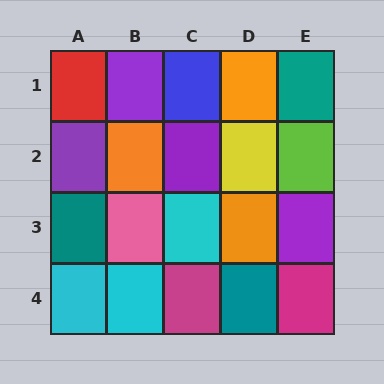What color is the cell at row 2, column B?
Orange.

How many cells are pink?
1 cell is pink.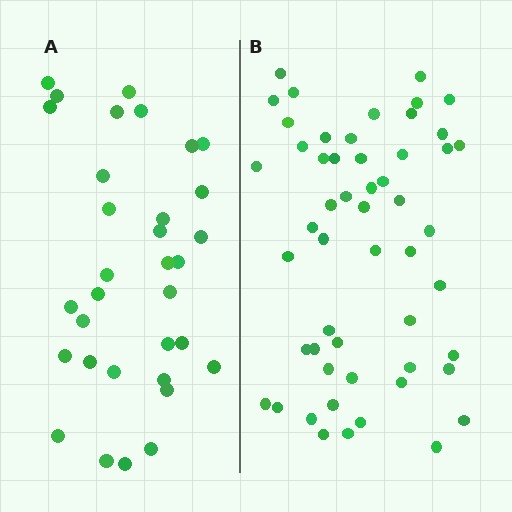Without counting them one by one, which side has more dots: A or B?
Region B (the right region) has more dots.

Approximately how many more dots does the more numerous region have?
Region B has approximately 20 more dots than region A.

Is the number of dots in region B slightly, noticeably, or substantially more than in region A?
Region B has substantially more. The ratio is roughly 1.6 to 1.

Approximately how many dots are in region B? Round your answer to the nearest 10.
About 50 dots. (The exact count is 53, which rounds to 50.)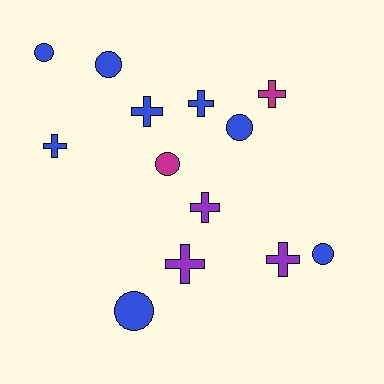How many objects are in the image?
There are 13 objects.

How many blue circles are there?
There are 5 blue circles.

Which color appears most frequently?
Blue, with 8 objects.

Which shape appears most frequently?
Cross, with 7 objects.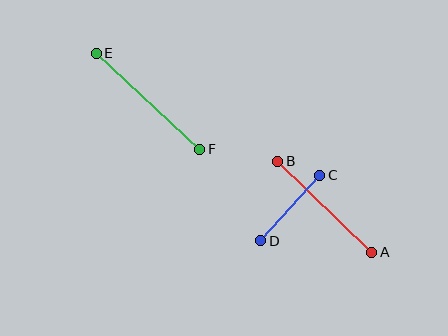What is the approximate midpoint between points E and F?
The midpoint is at approximately (148, 101) pixels.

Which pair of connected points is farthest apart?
Points E and F are farthest apart.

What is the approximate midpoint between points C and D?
The midpoint is at approximately (290, 208) pixels.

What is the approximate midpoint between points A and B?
The midpoint is at approximately (325, 207) pixels.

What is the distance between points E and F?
The distance is approximately 141 pixels.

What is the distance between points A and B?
The distance is approximately 131 pixels.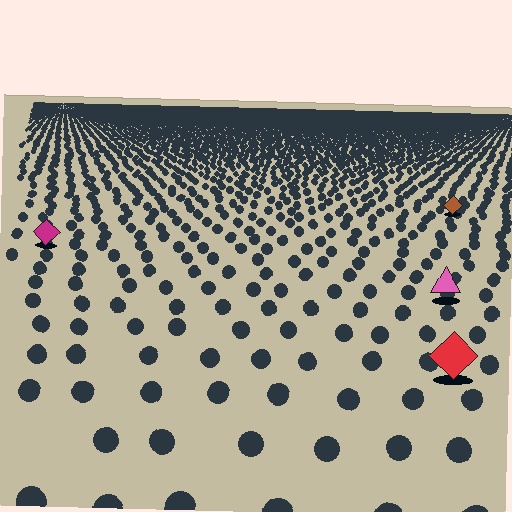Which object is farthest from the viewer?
The brown diamond is farthest from the viewer. It appears smaller and the ground texture around it is denser.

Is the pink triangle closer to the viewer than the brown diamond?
Yes. The pink triangle is closer — you can tell from the texture gradient: the ground texture is coarser near it.